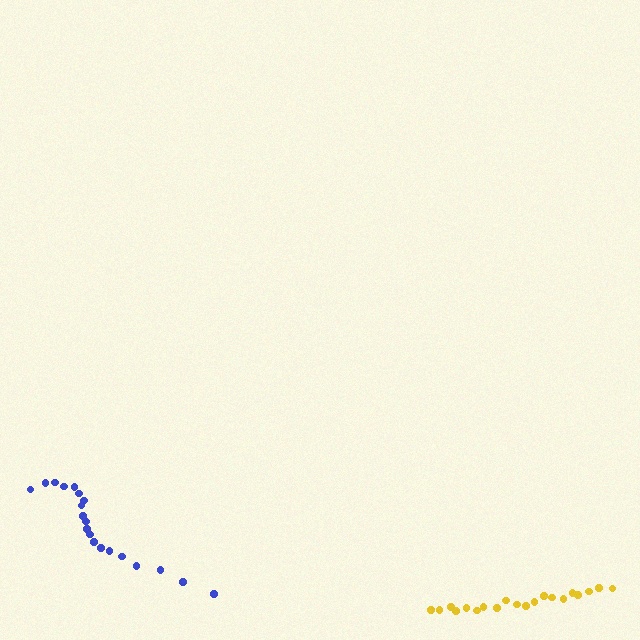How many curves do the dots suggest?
There are 2 distinct paths.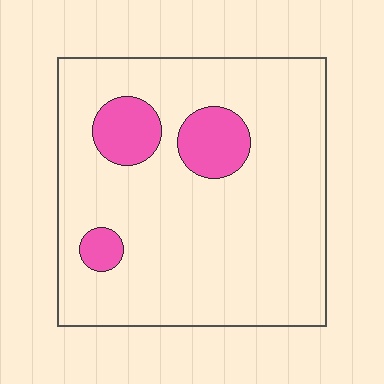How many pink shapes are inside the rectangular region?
3.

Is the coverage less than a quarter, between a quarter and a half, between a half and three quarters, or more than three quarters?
Less than a quarter.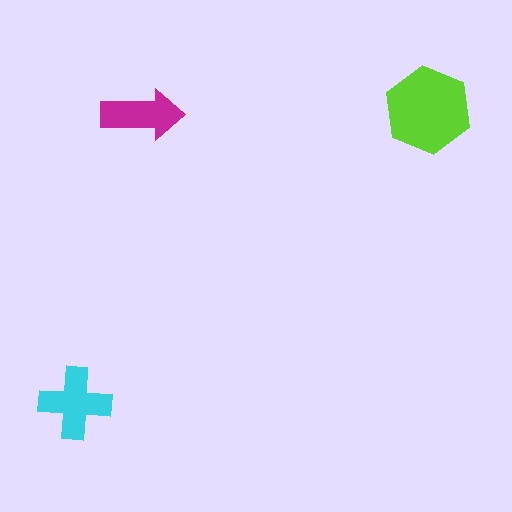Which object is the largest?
The lime hexagon.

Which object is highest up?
The lime hexagon is topmost.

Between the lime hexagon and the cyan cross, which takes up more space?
The lime hexagon.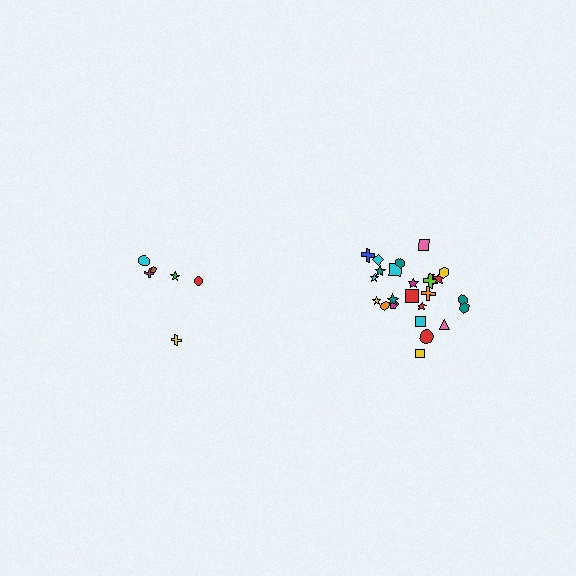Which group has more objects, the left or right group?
The right group.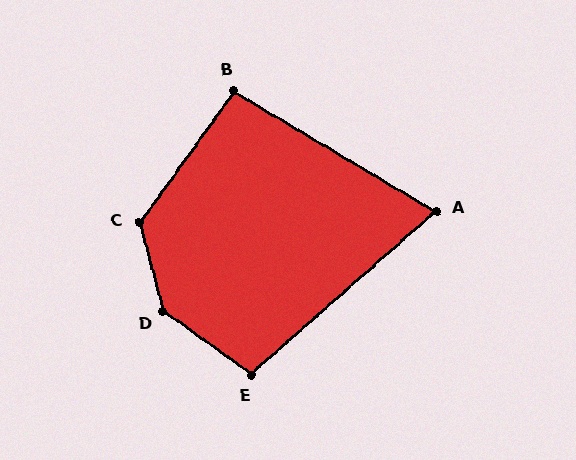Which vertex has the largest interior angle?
D, at approximately 141 degrees.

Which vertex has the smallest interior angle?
A, at approximately 72 degrees.